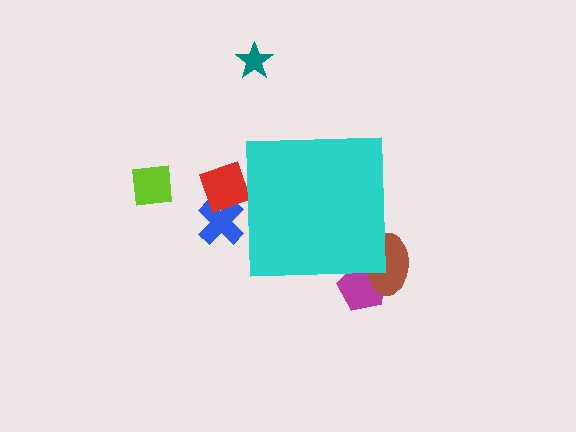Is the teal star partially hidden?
No, the teal star is fully visible.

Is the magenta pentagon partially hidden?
Yes, the magenta pentagon is partially hidden behind the cyan square.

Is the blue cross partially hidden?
Yes, the blue cross is partially hidden behind the cyan square.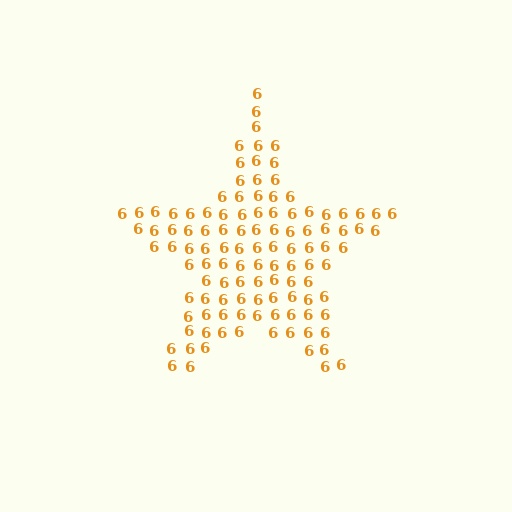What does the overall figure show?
The overall figure shows a star.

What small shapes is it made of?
It is made of small digit 6's.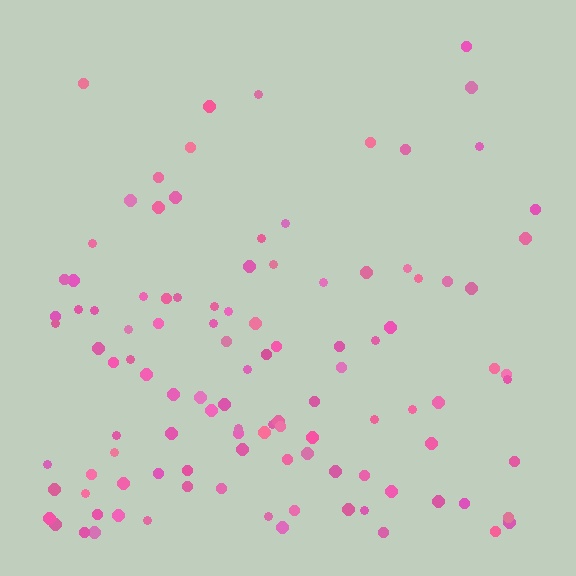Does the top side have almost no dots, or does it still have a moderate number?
Still a moderate number, just noticeably fewer than the bottom.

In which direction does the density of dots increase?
From top to bottom, with the bottom side densest.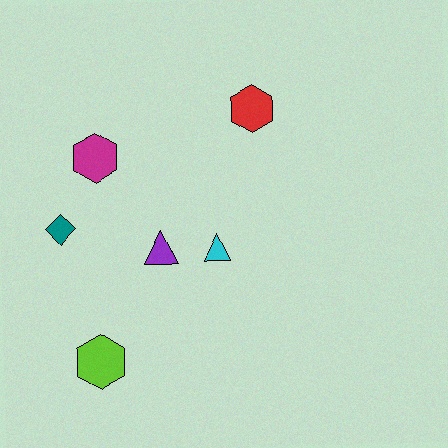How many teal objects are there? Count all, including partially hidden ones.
There is 1 teal object.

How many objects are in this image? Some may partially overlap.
There are 6 objects.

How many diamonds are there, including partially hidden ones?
There is 1 diamond.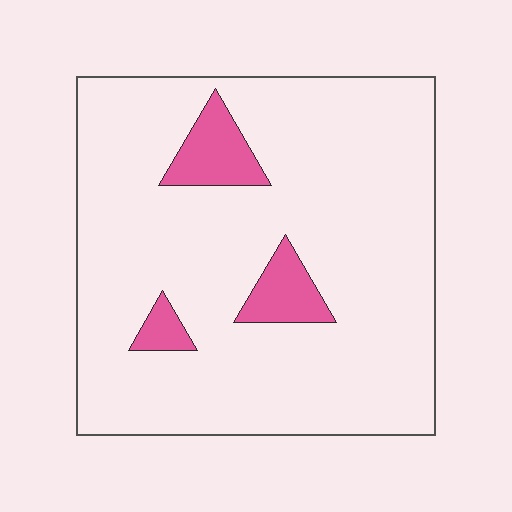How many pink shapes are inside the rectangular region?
3.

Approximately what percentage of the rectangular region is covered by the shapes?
Approximately 10%.